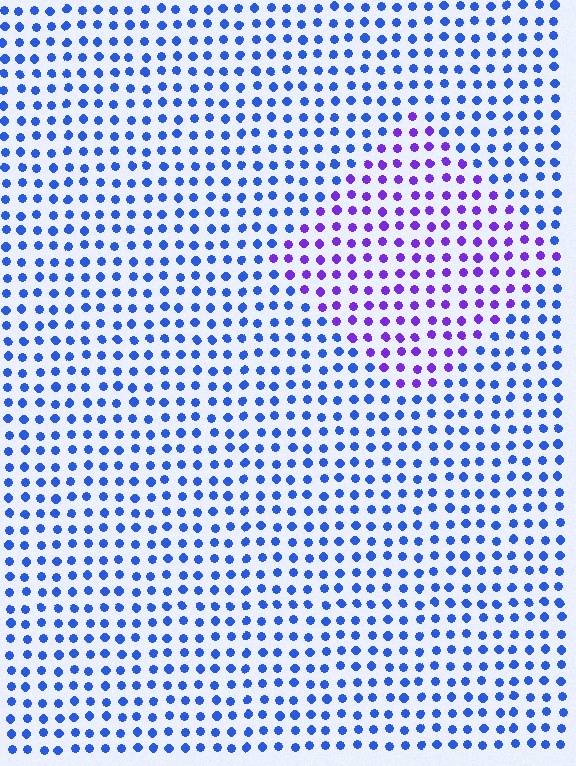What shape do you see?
I see a diamond.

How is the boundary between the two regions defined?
The boundary is defined purely by a slight shift in hue (about 44 degrees). Spacing, size, and orientation are identical on both sides.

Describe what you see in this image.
The image is filled with small blue elements in a uniform arrangement. A diamond-shaped region is visible where the elements are tinted to a slightly different hue, forming a subtle color boundary.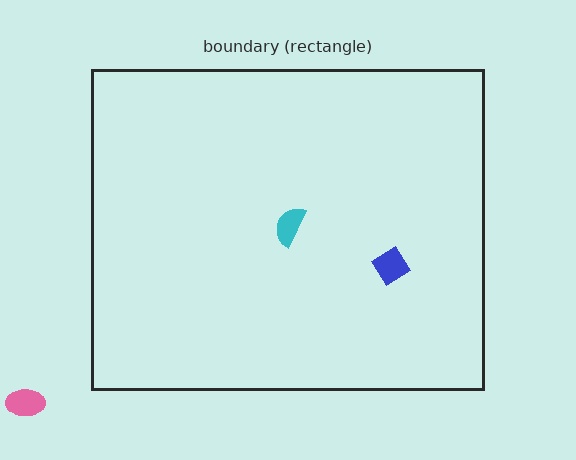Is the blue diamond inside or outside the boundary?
Inside.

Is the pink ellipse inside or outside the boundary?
Outside.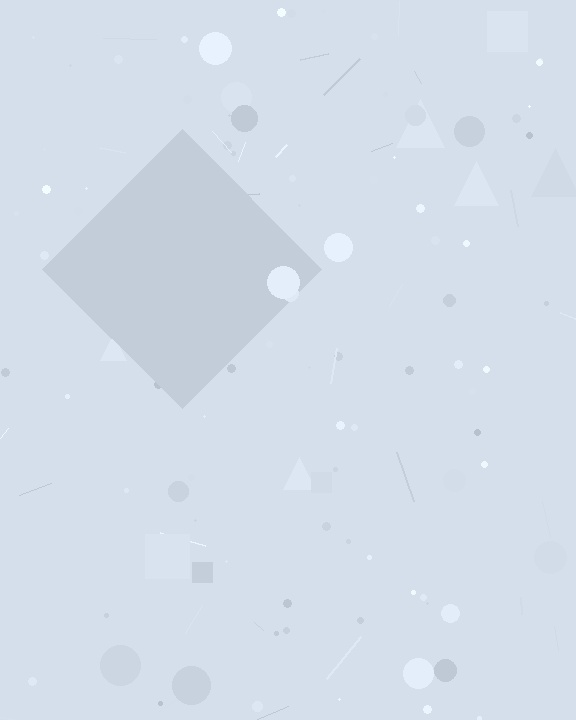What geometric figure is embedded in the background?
A diamond is embedded in the background.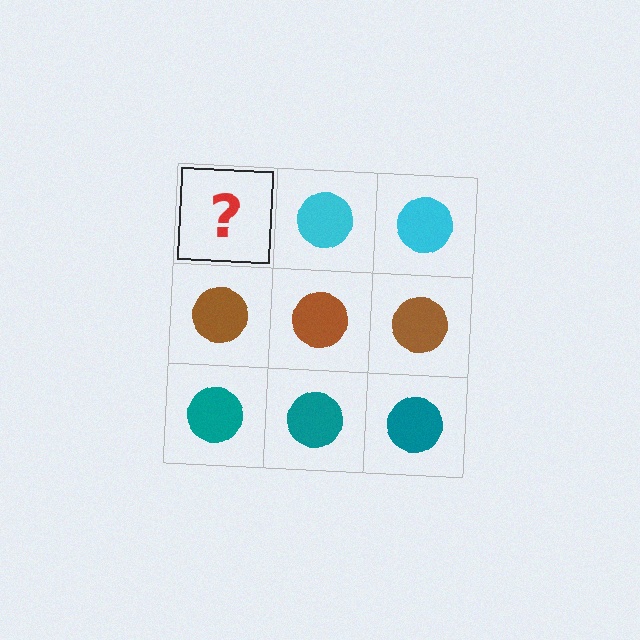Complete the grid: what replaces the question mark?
The question mark should be replaced with a cyan circle.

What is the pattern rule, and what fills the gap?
The rule is that each row has a consistent color. The gap should be filled with a cyan circle.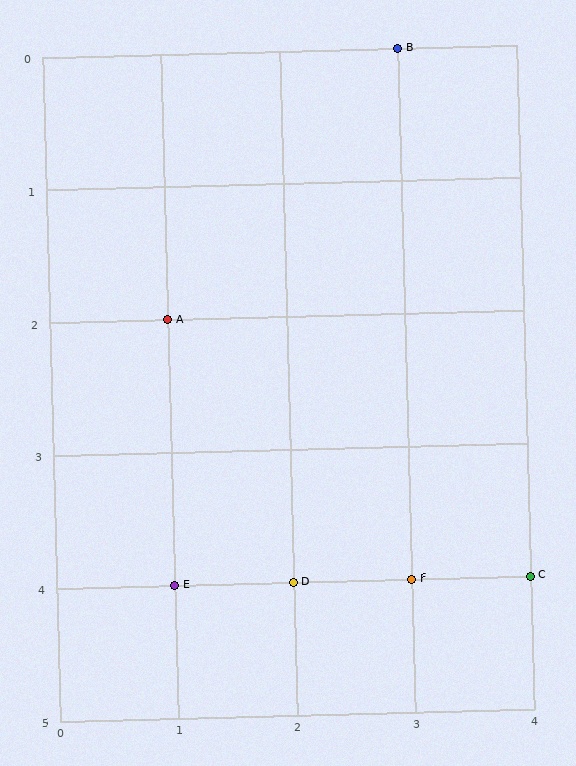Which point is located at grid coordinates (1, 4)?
Point E is at (1, 4).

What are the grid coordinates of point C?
Point C is at grid coordinates (4, 4).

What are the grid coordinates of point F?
Point F is at grid coordinates (3, 4).